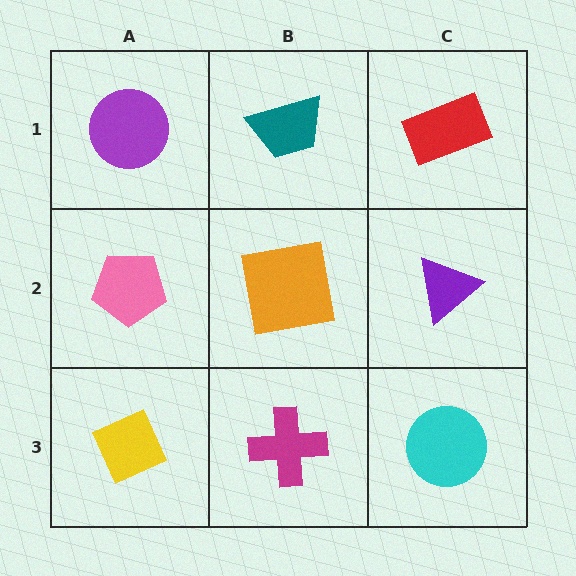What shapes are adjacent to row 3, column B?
An orange square (row 2, column B), a yellow diamond (row 3, column A), a cyan circle (row 3, column C).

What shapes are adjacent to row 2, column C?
A red rectangle (row 1, column C), a cyan circle (row 3, column C), an orange square (row 2, column B).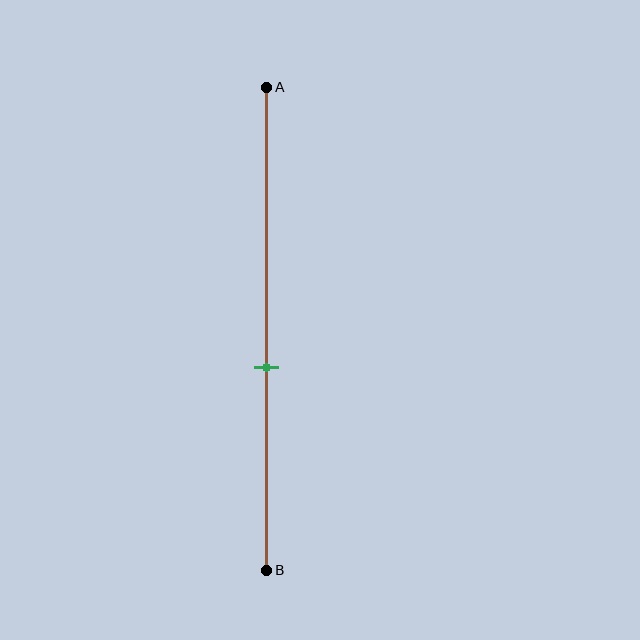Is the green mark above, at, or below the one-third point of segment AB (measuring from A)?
The green mark is below the one-third point of segment AB.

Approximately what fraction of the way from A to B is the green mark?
The green mark is approximately 60% of the way from A to B.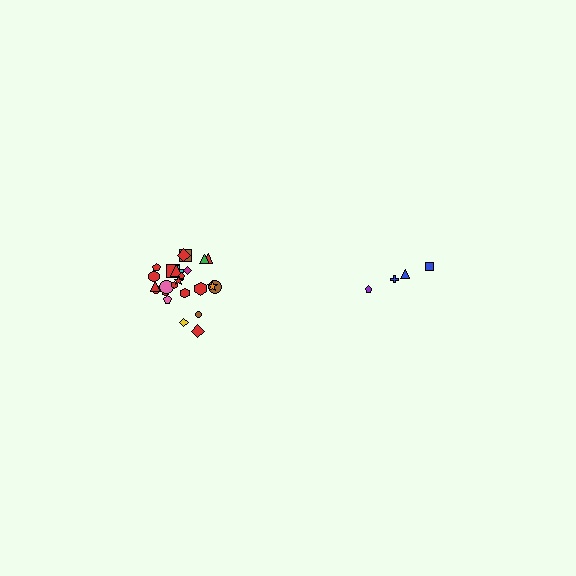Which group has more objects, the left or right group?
The left group.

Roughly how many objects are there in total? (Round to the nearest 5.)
Roughly 30 objects in total.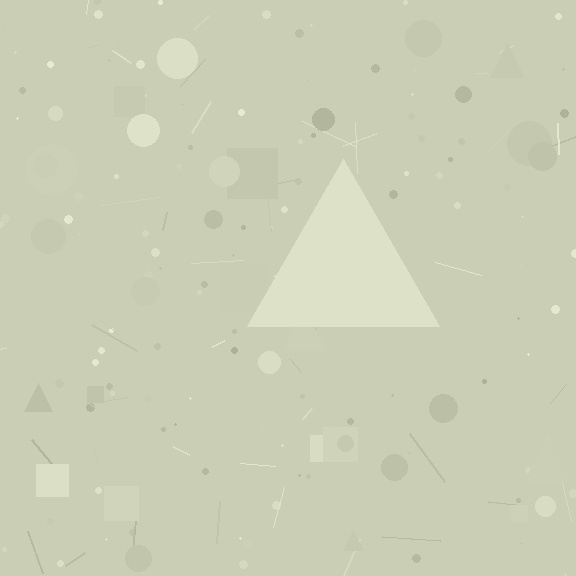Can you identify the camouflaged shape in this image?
The camouflaged shape is a triangle.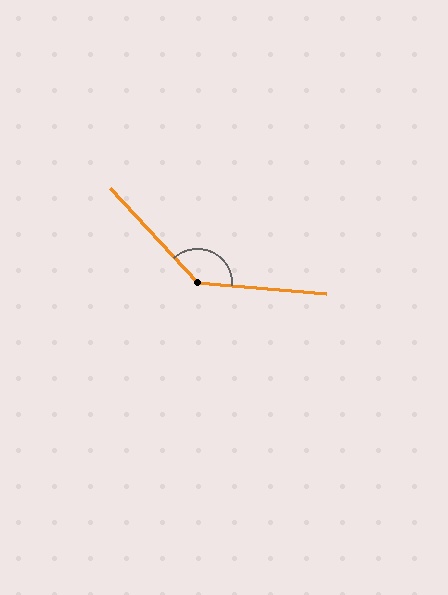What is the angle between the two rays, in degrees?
Approximately 138 degrees.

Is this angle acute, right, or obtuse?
It is obtuse.